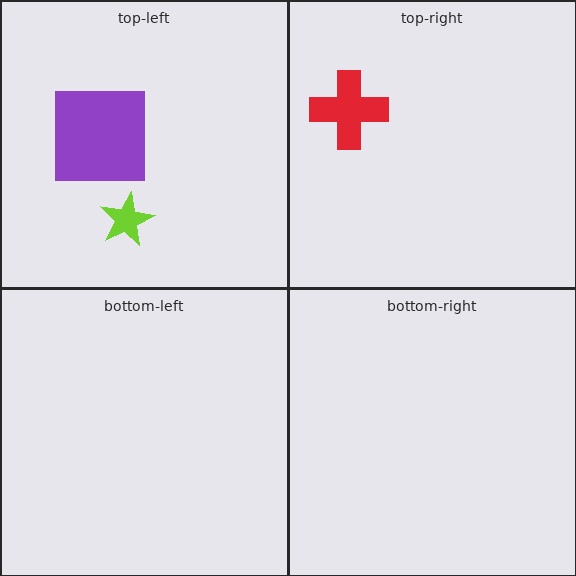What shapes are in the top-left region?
The lime star, the purple square.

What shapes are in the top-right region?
The red cross.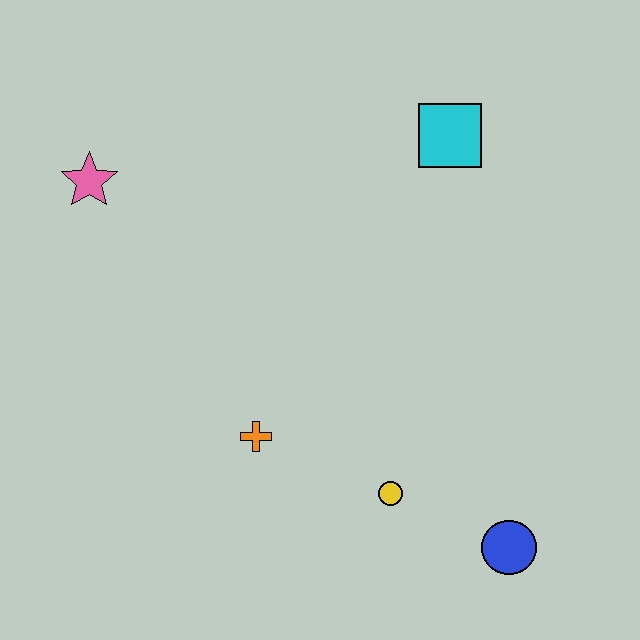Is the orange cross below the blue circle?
No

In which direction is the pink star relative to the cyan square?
The pink star is to the left of the cyan square.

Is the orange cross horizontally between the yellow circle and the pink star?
Yes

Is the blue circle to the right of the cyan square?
Yes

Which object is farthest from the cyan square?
The blue circle is farthest from the cyan square.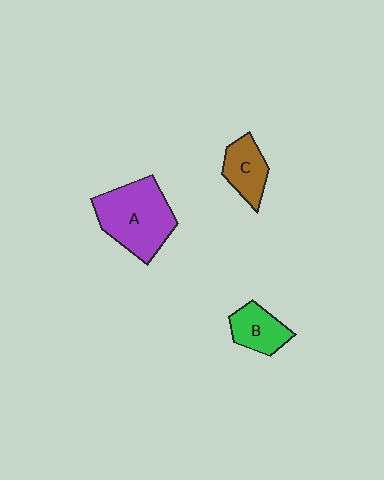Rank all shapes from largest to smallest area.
From largest to smallest: A (purple), C (brown), B (green).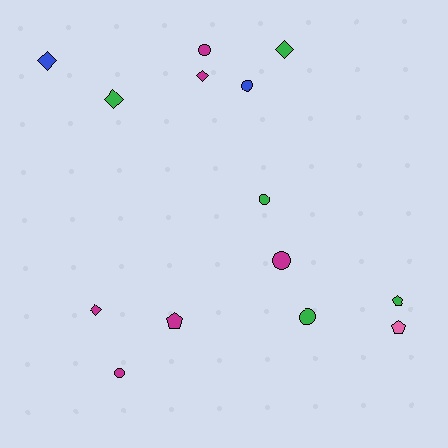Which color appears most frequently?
Magenta, with 6 objects.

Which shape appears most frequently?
Circle, with 6 objects.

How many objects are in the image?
There are 14 objects.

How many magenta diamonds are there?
There are 2 magenta diamonds.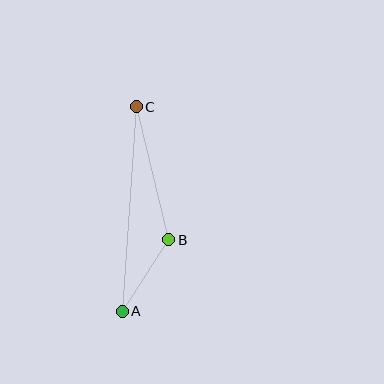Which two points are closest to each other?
Points A and B are closest to each other.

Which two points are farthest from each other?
Points A and C are farthest from each other.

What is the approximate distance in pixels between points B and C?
The distance between B and C is approximately 137 pixels.